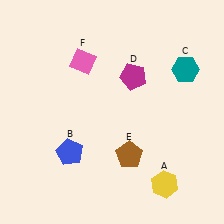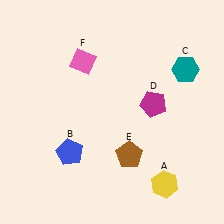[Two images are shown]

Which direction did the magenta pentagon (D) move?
The magenta pentagon (D) moved down.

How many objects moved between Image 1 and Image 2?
1 object moved between the two images.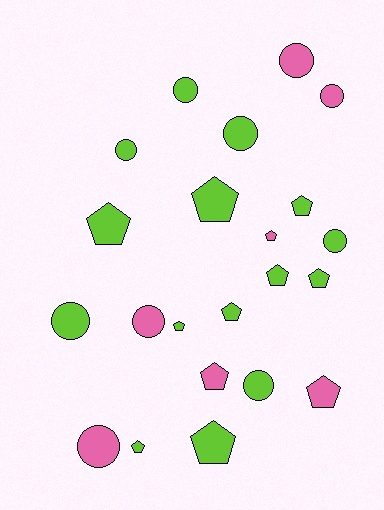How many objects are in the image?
There are 22 objects.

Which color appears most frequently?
Lime, with 15 objects.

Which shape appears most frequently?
Pentagon, with 12 objects.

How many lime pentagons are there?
There are 9 lime pentagons.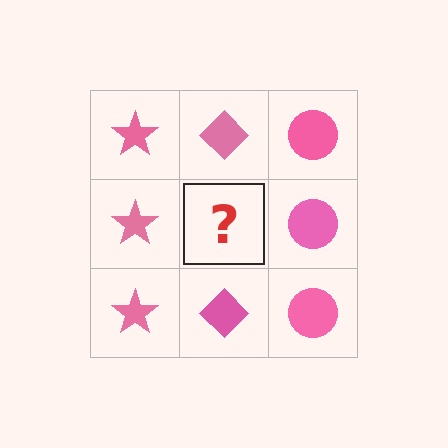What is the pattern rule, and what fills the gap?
The rule is that each column has a consistent shape. The gap should be filled with a pink diamond.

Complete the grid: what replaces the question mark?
The question mark should be replaced with a pink diamond.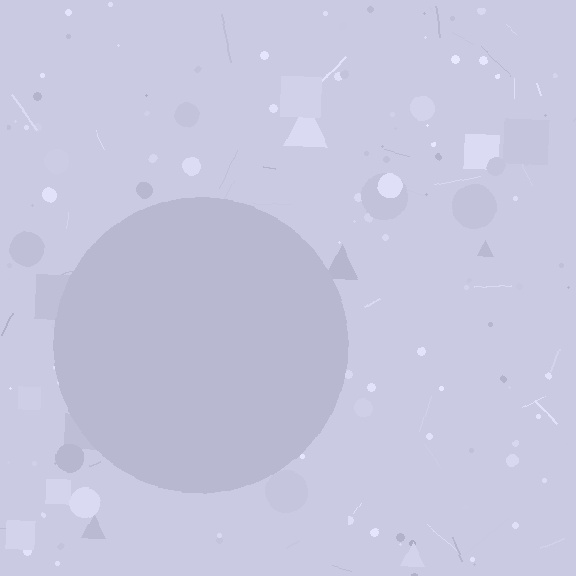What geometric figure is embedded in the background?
A circle is embedded in the background.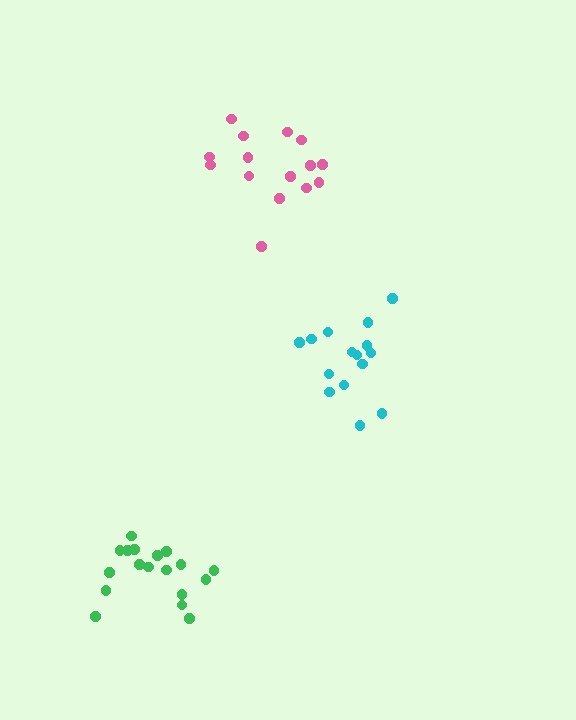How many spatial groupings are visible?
There are 3 spatial groupings.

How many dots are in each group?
Group 1: 18 dots, Group 2: 15 dots, Group 3: 15 dots (48 total).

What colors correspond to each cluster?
The clusters are colored: green, cyan, pink.